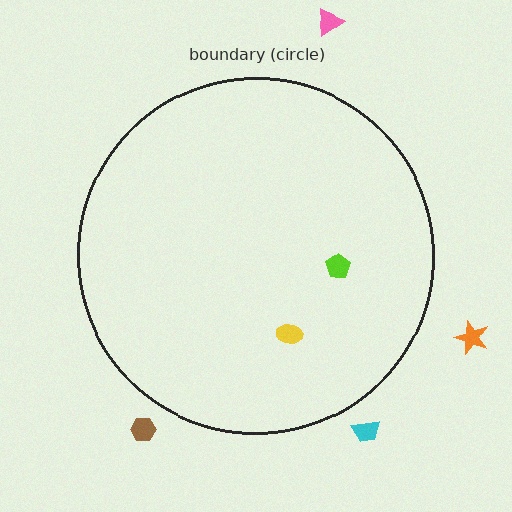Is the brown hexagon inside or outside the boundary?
Outside.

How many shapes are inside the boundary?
2 inside, 4 outside.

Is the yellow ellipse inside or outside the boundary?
Inside.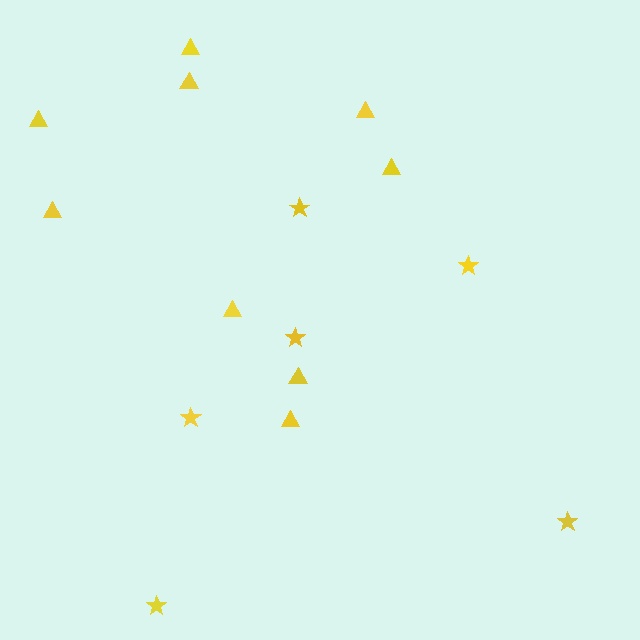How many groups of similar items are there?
There are 2 groups: one group of triangles (9) and one group of stars (6).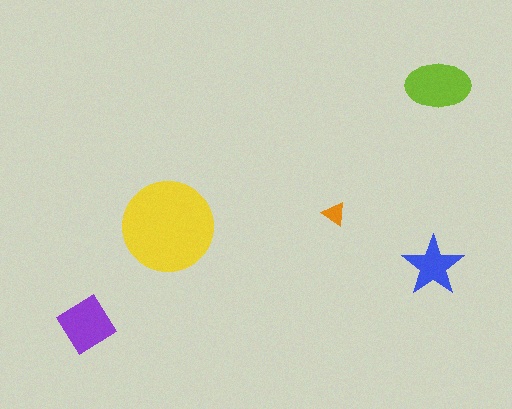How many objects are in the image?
There are 5 objects in the image.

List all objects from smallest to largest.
The orange triangle, the blue star, the purple diamond, the lime ellipse, the yellow circle.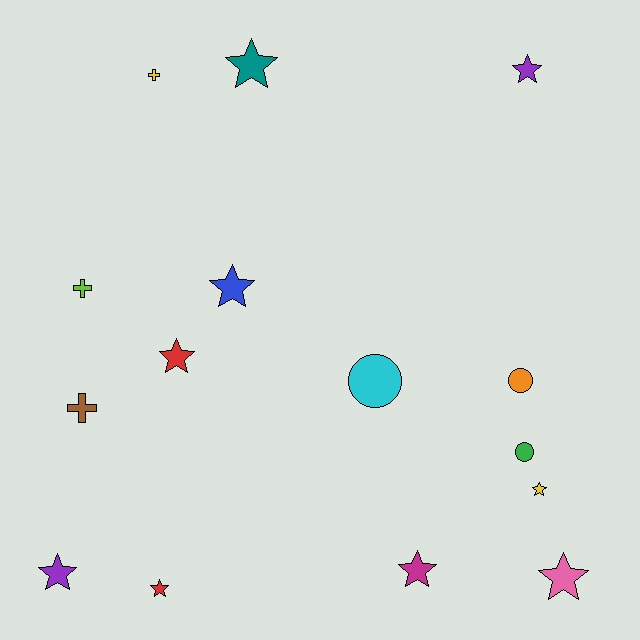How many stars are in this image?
There are 9 stars.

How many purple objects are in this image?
There are 2 purple objects.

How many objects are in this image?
There are 15 objects.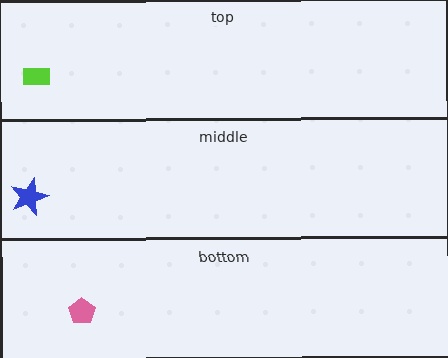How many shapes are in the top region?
1.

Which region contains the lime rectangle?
The top region.